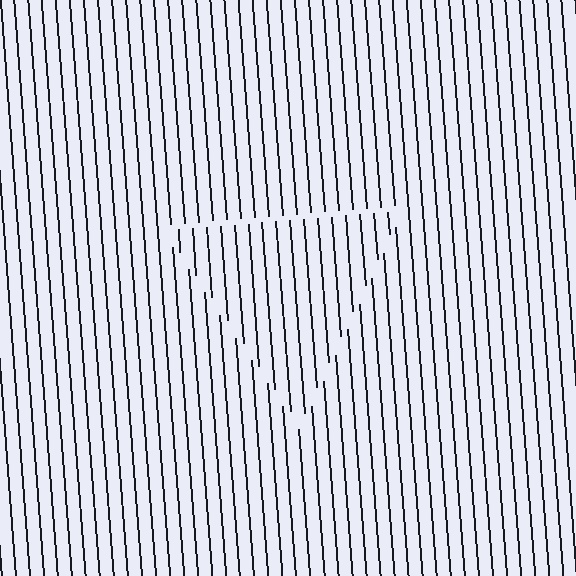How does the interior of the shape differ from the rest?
The interior of the shape contains the same grating, shifted by half a period — the contour is defined by the phase discontinuity where line-ends from the inner and outer gratings abut.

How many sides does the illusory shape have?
3 sides — the line-ends trace a triangle.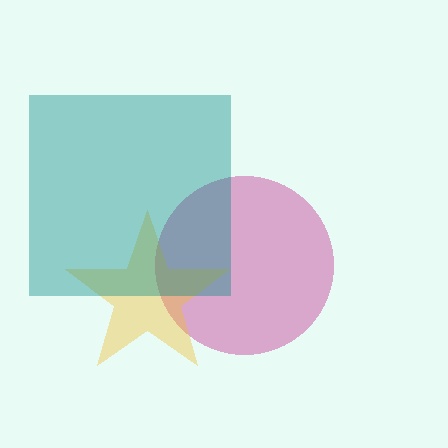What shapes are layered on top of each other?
The layered shapes are: a magenta circle, a yellow star, a teal square.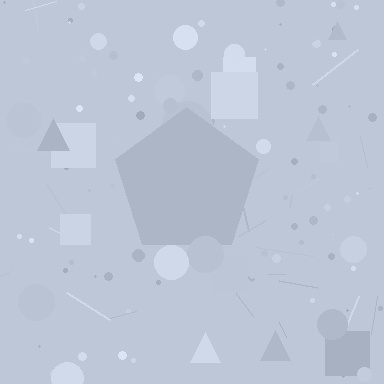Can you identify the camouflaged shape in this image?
The camouflaged shape is a pentagon.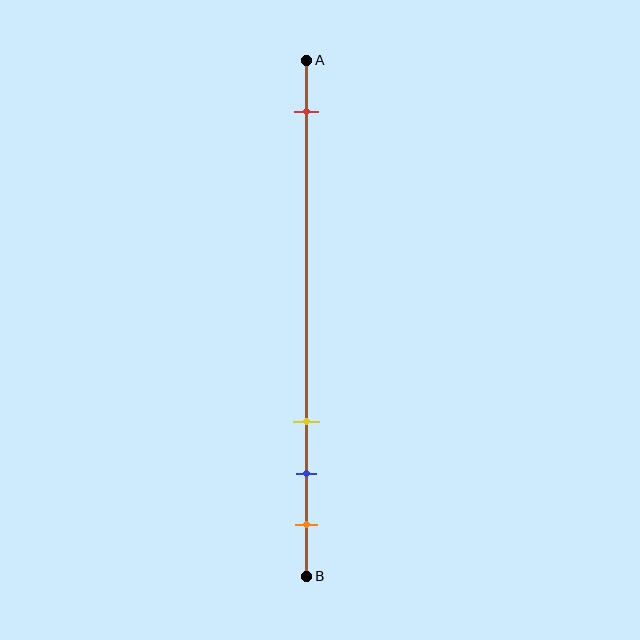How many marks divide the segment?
There are 4 marks dividing the segment.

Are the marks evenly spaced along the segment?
No, the marks are not evenly spaced.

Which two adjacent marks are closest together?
The blue and orange marks are the closest adjacent pair.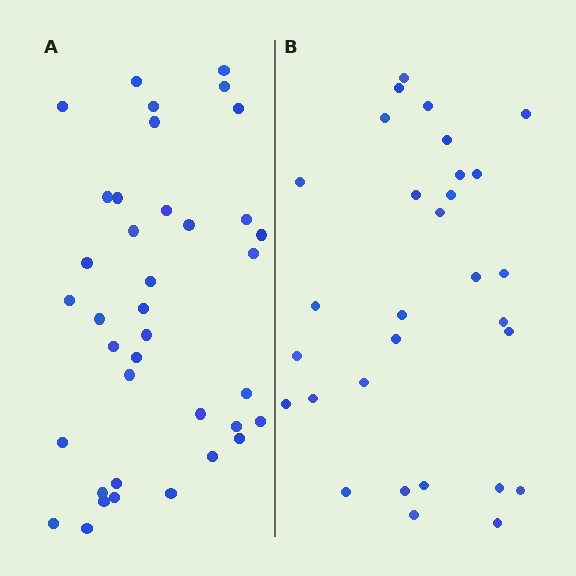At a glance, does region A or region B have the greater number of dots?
Region A (the left region) has more dots.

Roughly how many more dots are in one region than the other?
Region A has roughly 8 or so more dots than region B.